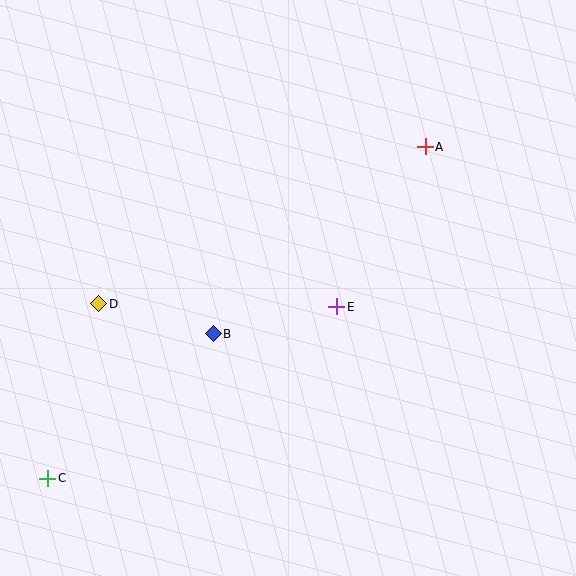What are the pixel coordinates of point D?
Point D is at (99, 304).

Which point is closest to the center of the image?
Point E at (337, 307) is closest to the center.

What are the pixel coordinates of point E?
Point E is at (337, 307).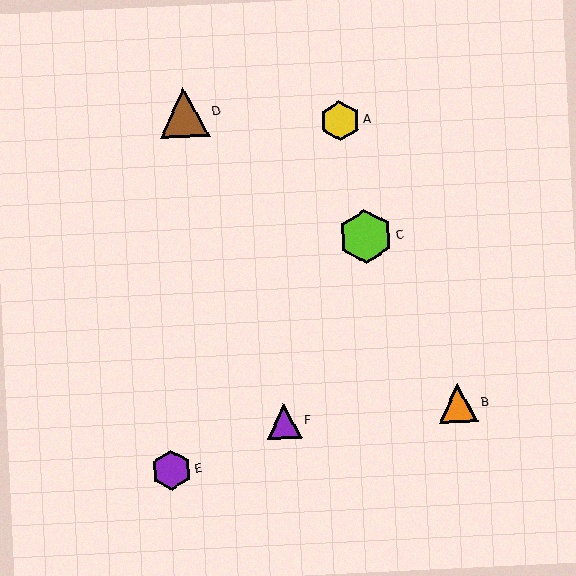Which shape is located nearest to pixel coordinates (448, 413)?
The orange triangle (labeled B) at (458, 403) is nearest to that location.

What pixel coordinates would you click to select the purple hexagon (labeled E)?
Click at (171, 470) to select the purple hexagon E.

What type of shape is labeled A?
Shape A is a yellow hexagon.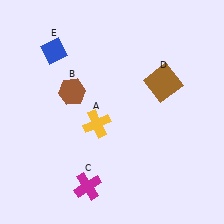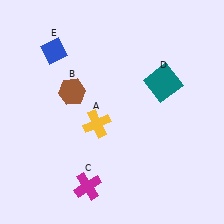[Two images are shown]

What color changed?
The square (D) changed from brown in Image 1 to teal in Image 2.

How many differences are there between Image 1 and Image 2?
There is 1 difference between the two images.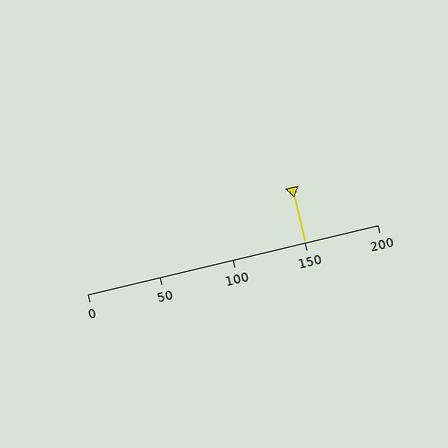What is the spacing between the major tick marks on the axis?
The major ticks are spaced 50 apart.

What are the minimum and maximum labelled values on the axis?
The axis runs from 0 to 200.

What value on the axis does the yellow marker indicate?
The marker indicates approximately 150.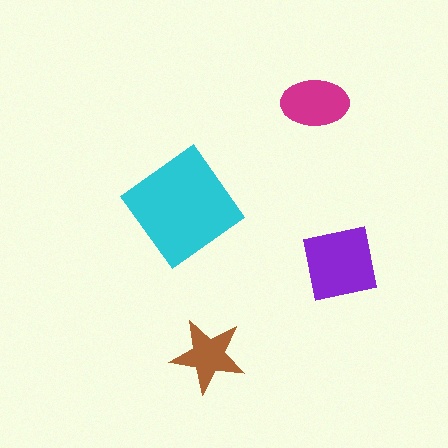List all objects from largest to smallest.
The cyan diamond, the purple square, the magenta ellipse, the brown star.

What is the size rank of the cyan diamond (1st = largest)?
1st.